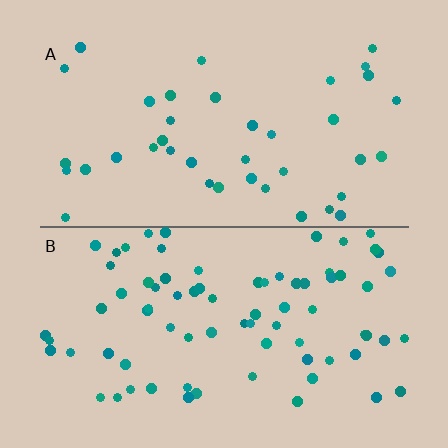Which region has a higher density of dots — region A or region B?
B (the bottom).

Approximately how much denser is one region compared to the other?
Approximately 2.0× — region B over region A.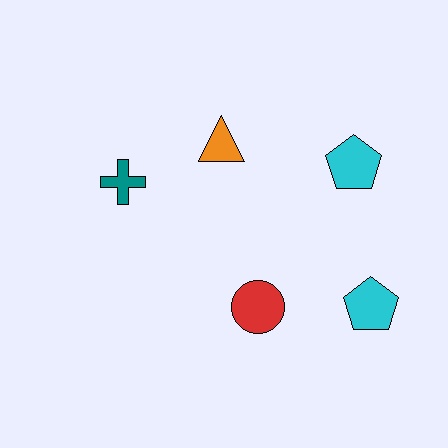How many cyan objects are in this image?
There are 2 cyan objects.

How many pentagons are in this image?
There are 2 pentagons.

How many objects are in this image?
There are 5 objects.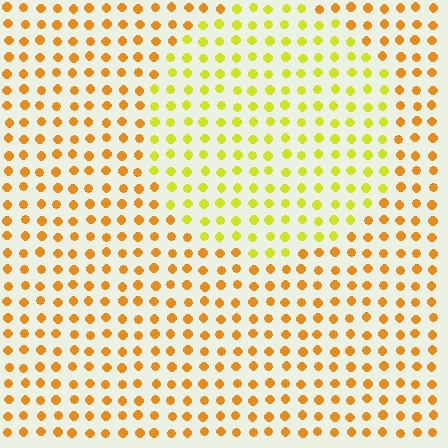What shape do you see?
I see a circle.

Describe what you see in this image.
The image is filled with small orange elements in a uniform arrangement. A circle-shaped region is visible where the elements are tinted to a slightly different hue, forming a subtle color boundary.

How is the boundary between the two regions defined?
The boundary is defined purely by a slight shift in hue (about 34 degrees). Spacing, size, and orientation are identical on both sides.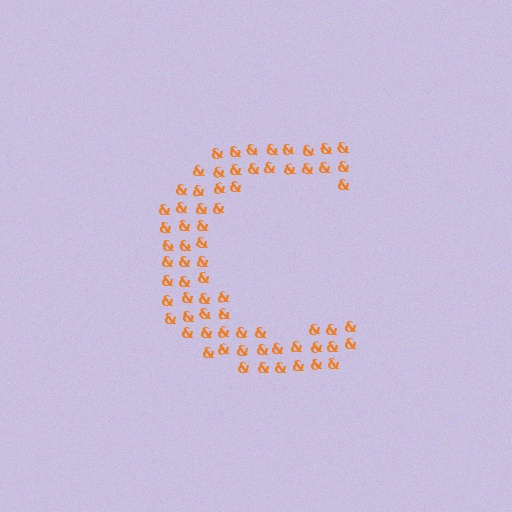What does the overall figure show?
The overall figure shows the letter C.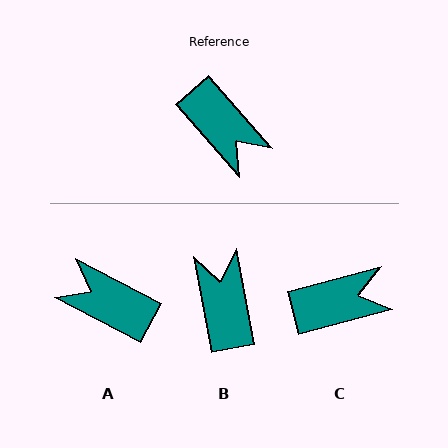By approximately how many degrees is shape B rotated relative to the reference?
Approximately 149 degrees counter-clockwise.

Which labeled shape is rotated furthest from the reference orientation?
A, about 159 degrees away.